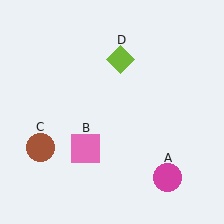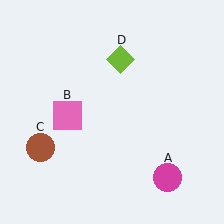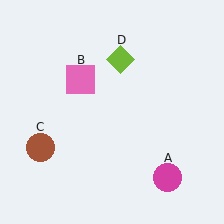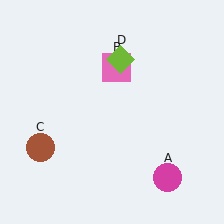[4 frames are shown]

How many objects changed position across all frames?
1 object changed position: pink square (object B).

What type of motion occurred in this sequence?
The pink square (object B) rotated clockwise around the center of the scene.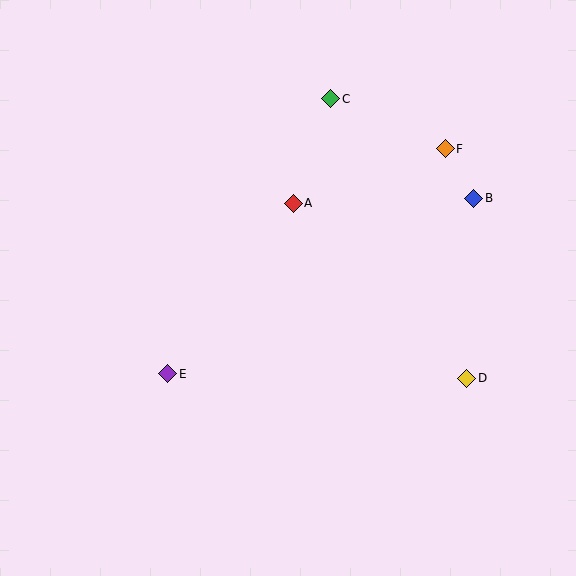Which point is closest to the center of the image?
Point A at (293, 203) is closest to the center.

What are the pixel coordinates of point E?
Point E is at (168, 374).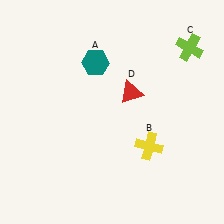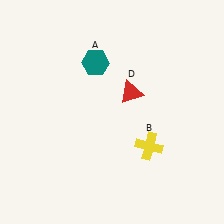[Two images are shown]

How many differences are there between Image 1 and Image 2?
There is 1 difference between the two images.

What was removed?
The lime cross (C) was removed in Image 2.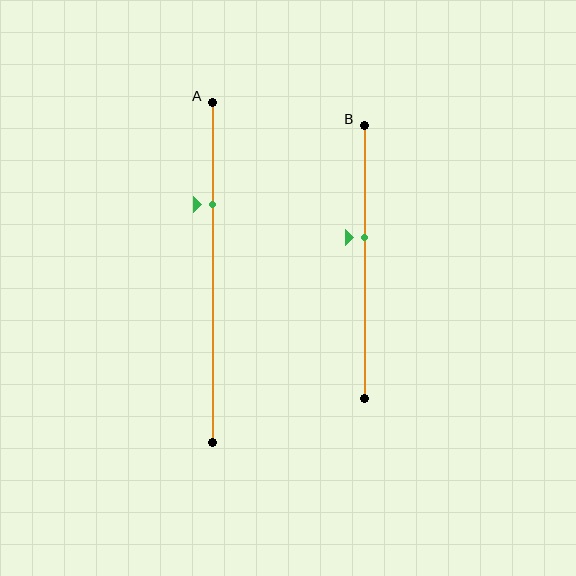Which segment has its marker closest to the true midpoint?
Segment B has its marker closest to the true midpoint.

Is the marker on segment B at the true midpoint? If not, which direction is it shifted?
No, the marker on segment B is shifted upward by about 9% of the segment length.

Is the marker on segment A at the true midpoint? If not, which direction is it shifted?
No, the marker on segment A is shifted upward by about 20% of the segment length.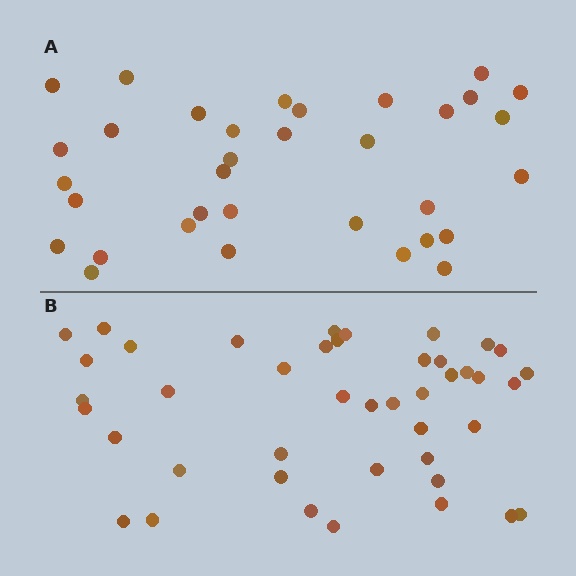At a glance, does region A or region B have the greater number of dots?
Region B (the bottom region) has more dots.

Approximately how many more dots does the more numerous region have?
Region B has roughly 8 or so more dots than region A.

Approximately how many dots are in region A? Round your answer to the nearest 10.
About 30 dots. (The exact count is 34, which rounds to 30.)